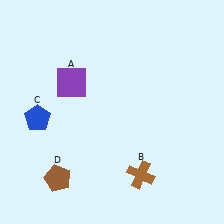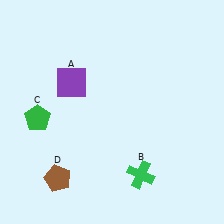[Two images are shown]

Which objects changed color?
B changed from brown to green. C changed from blue to green.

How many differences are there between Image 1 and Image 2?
There are 2 differences between the two images.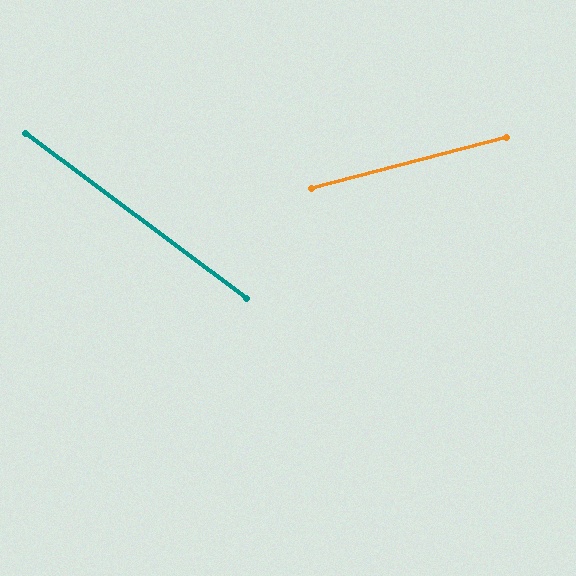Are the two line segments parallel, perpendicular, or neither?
Neither parallel nor perpendicular — they differ by about 52°.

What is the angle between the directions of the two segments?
Approximately 52 degrees.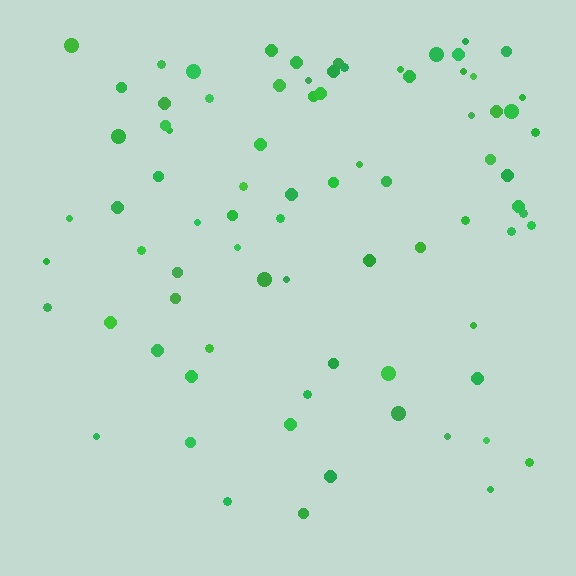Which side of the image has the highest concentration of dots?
The top.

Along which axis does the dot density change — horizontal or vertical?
Vertical.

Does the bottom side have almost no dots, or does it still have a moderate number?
Still a moderate number, just noticeably fewer than the top.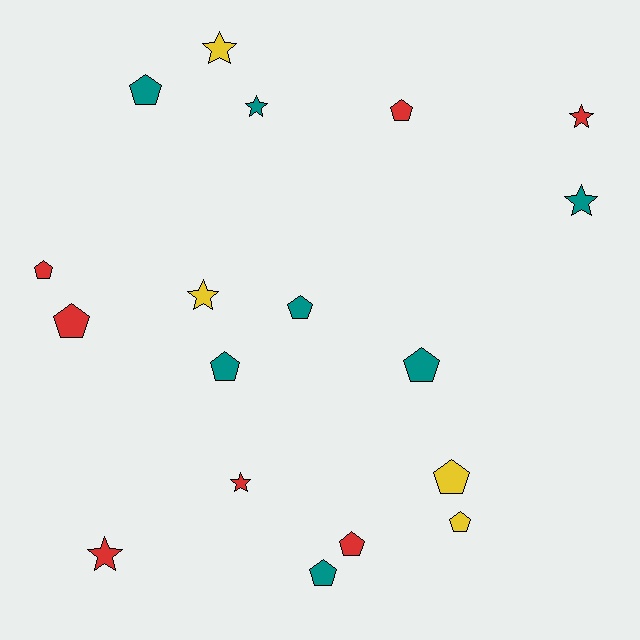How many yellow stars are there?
There are 2 yellow stars.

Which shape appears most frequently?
Pentagon, with 11 objects.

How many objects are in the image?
There are 18 objects.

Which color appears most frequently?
Red, with 7 objects.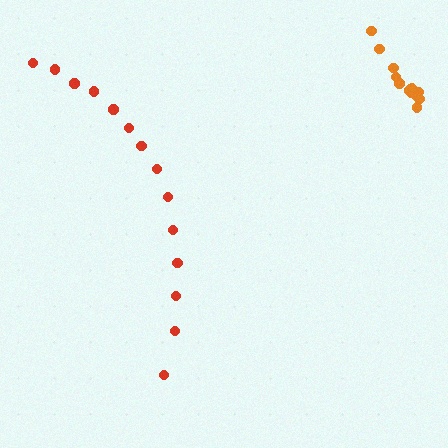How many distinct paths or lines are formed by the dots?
There are 2 distinct paths.